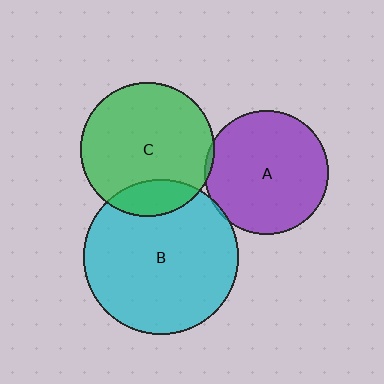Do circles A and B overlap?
Yes.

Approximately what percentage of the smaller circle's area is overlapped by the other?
Approximately 5%.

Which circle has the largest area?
Circle B (cyan).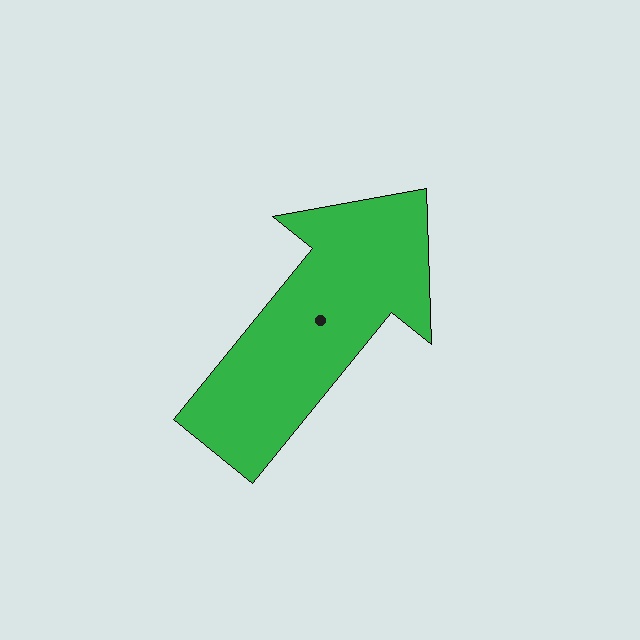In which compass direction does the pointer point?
Northeast.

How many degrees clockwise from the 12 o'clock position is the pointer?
Approximately 39 degrees.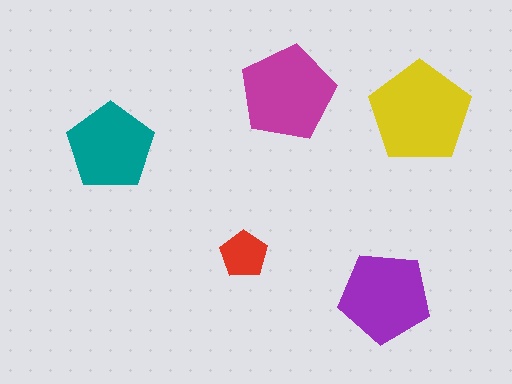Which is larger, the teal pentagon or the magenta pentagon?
The magenta one.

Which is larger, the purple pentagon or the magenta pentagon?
The magenta one.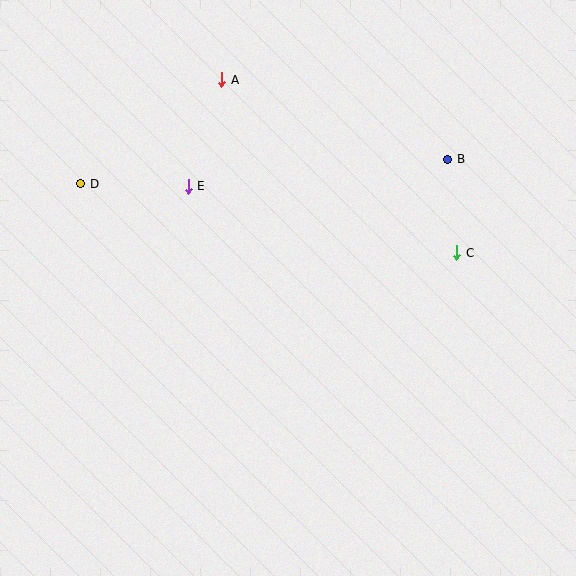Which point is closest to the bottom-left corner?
Point D is closest to the bottom-left corner.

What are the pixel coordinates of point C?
Point C is at (457, 253).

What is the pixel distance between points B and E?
The distance between B and E is 261 pixels.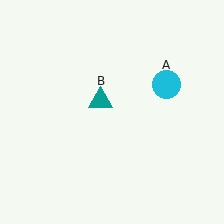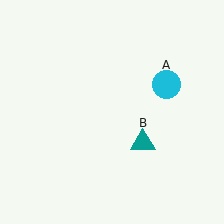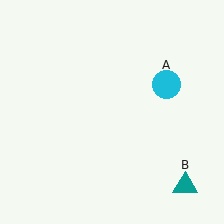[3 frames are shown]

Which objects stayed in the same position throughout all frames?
Cyan circle (object A) remained stationary.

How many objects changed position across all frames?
1 object changed position: teal triangle (object B).